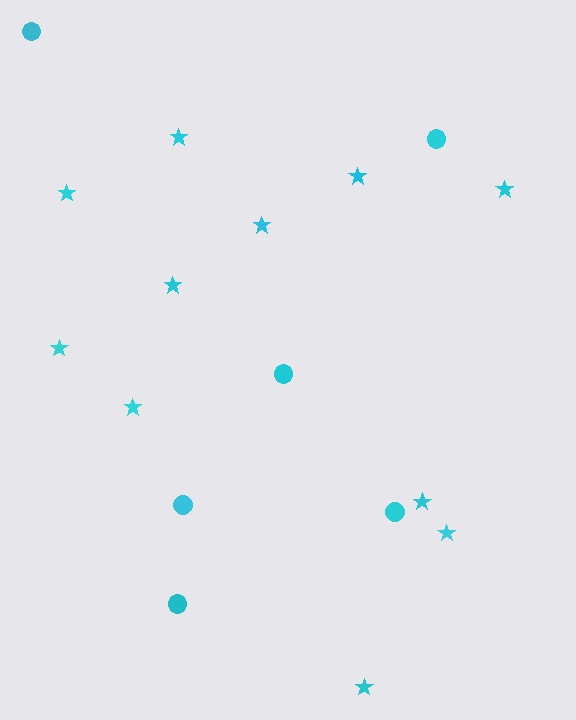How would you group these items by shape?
There are 2 groups: one group of circles (6) and one group of stars (11).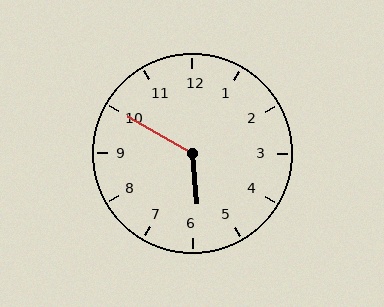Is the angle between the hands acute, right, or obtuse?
It is obtuse.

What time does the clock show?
5:50.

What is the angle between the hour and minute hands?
Approximately 125 degrees.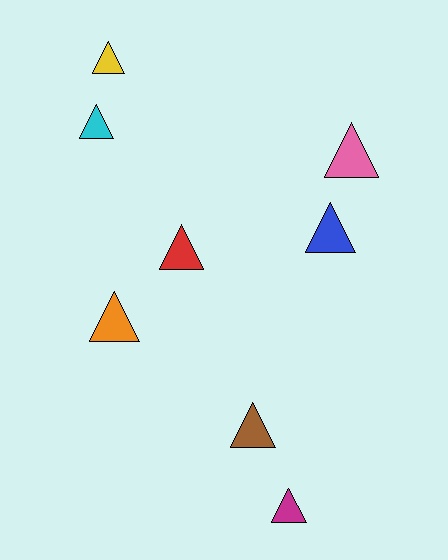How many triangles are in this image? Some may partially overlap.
There are 8 triangles.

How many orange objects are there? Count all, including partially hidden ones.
There is 1 orange object.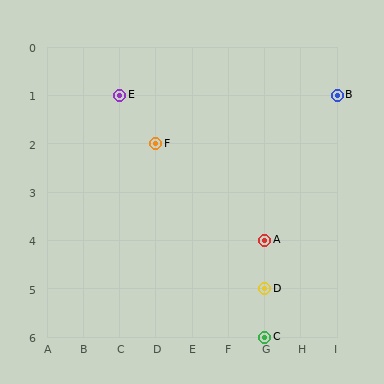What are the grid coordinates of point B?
Point B is at grid coordinates (I, 1).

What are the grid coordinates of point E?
Point E is at grid coordinates (C, 1).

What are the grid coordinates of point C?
Point C is at grid coordinates (G, 6).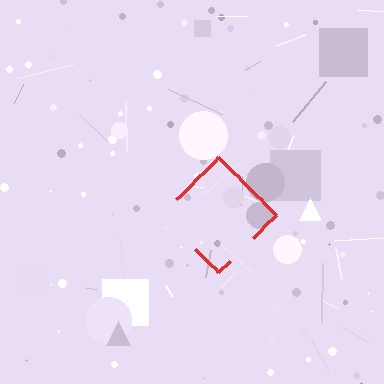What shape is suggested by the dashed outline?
The dashed outline suggests a diamond.